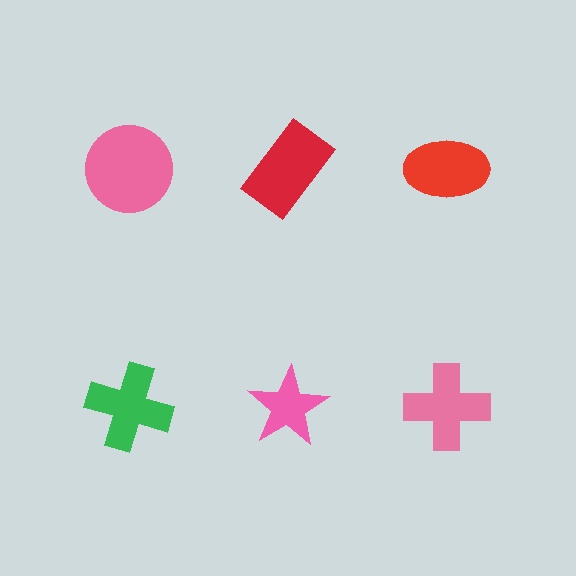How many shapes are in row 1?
3 shapes.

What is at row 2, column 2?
A pink star.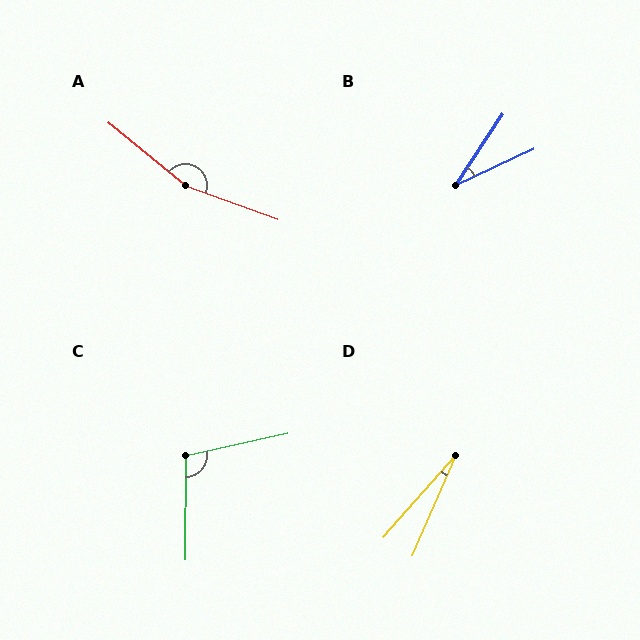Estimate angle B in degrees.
Approximately 31 degrees.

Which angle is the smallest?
D, at approximately 18 degrees.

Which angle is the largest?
A, at approximately 161 degrees.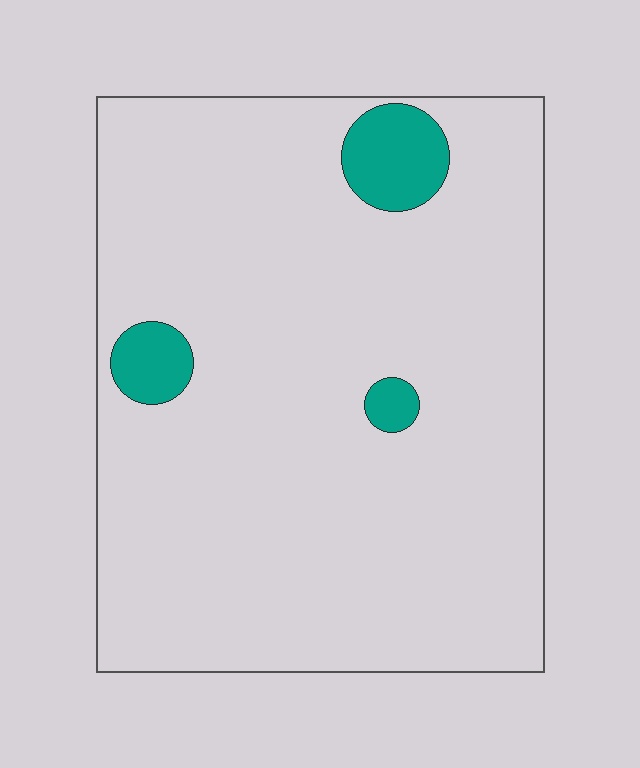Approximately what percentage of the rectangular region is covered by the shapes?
Approximately 5%.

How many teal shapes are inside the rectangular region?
3.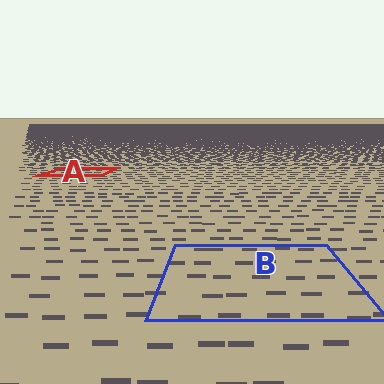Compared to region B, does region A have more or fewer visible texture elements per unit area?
Region A has more texture elements per unit area — they are packed more densely because it is farther away.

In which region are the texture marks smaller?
The texture marks are smaller in region A, because it is farther away.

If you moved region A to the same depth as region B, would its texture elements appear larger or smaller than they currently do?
They would appear larger. At a closer depth, the same texture elements are projected at a bigger on-screen size.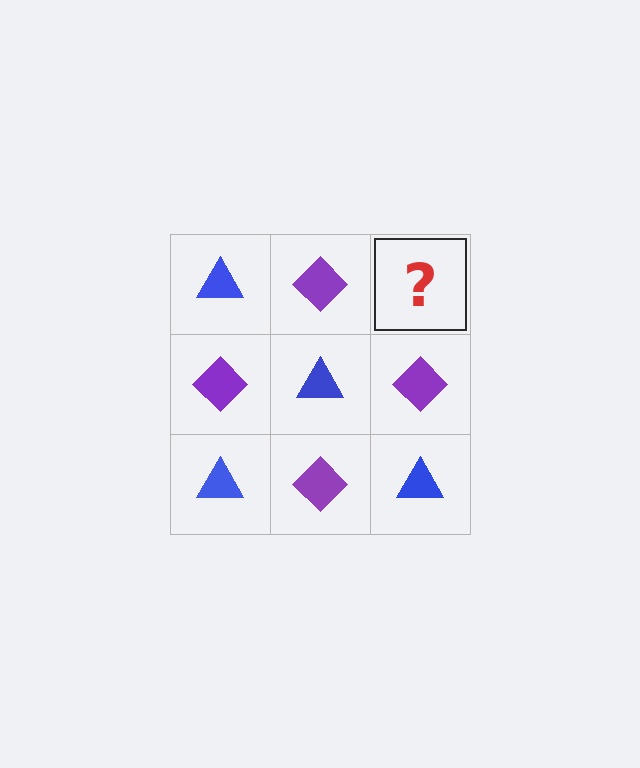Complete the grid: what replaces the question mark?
The question mark should be replaced with a blue triangle.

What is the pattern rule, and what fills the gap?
The rule is that it alternates blue triangle and purple diamond in a checkerboard pattern. The gap should be filled with a blue triangle.